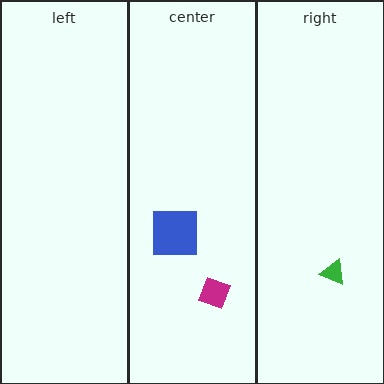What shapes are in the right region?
The green triangle.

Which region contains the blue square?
The center region.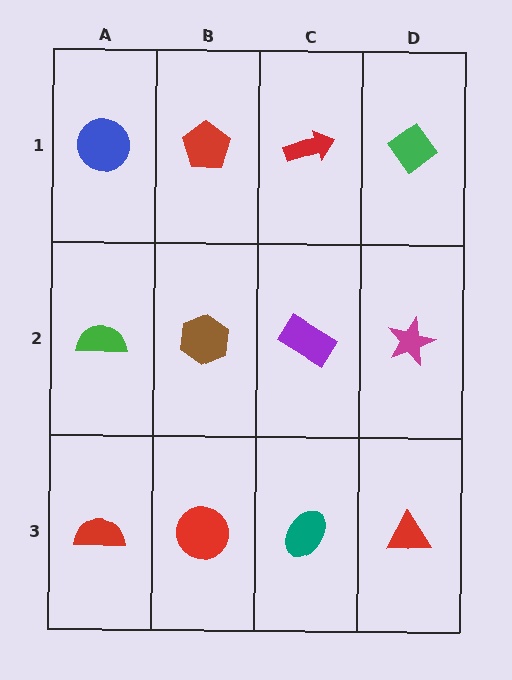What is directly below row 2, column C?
A teal ellipse.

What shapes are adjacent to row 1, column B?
A brown hexagon (row 2, column B), a blue circle (row 1, column A), a red arrow (row 1, column C).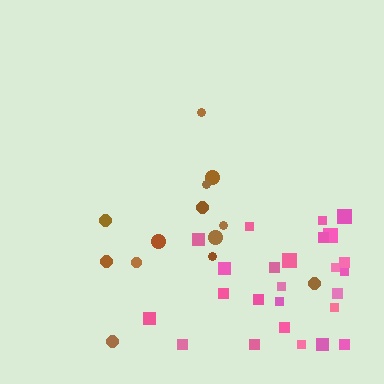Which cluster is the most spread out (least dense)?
Brown.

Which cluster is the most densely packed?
Pink.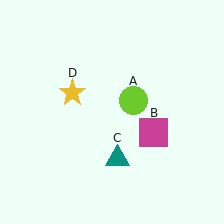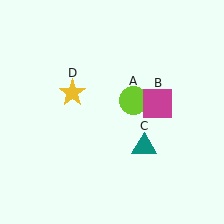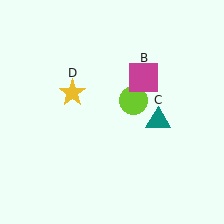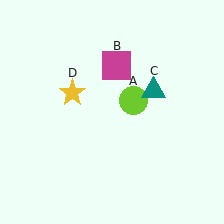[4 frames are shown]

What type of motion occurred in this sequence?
The magenta square (object B), teal triangle (object C) rotated counterclockwise around the center of the scene.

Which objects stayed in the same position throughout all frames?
Lime circle (object A) and yellow star (object D) remained stationary.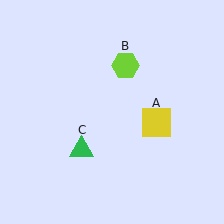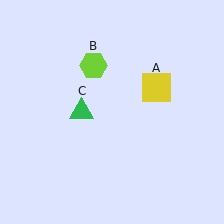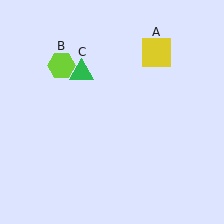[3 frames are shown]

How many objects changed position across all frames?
3 objects changed position: yellow square (object A), lime hexagon (object B), green triangle (object C).